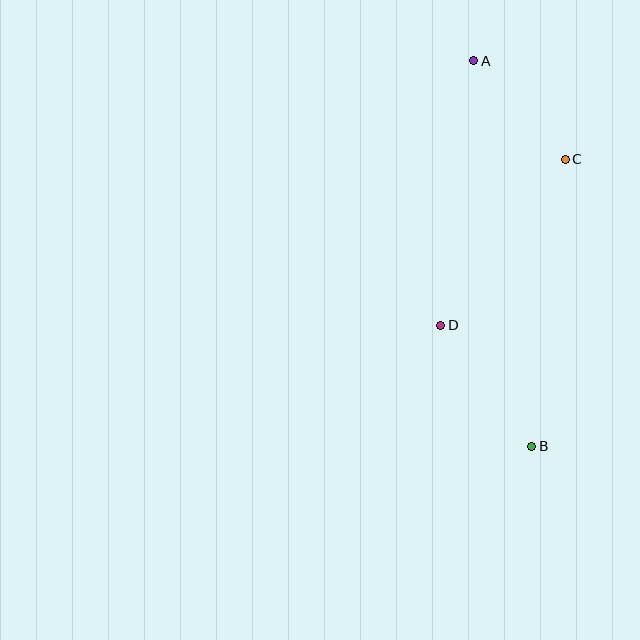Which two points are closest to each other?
Points A and C are closest to each other.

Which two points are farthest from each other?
Points A and B are farthest from each other.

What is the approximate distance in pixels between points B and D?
The distance between B and D is approximately 151 pixels.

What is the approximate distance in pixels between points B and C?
The distance between B and C is approximately 289 pixels.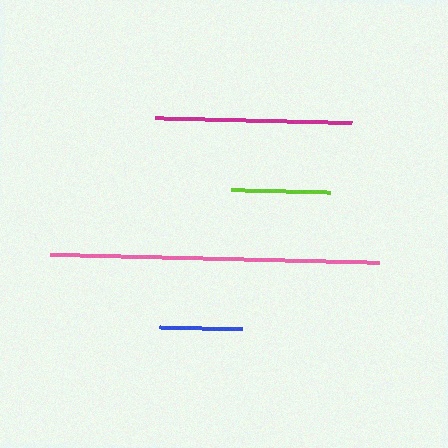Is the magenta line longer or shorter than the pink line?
The pink line is longer than the magenta line.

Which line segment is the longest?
The pink line is the longest at approximately 329 pixels.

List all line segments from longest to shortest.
From longest to shortest: pink, magenta, lime, blue.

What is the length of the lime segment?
The lime segment is approximately 99 pixels long.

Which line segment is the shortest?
The blue line is the shortest at approximately 83 pixels.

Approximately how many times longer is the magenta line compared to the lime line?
The magenta line is approximately 2.0 times the length of the lime line.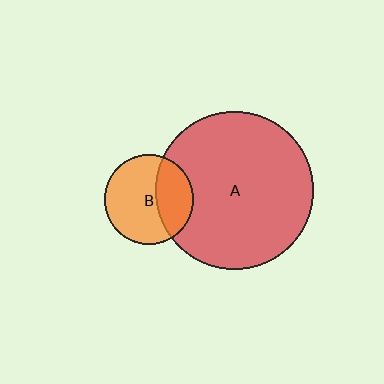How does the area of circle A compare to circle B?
Approximately 3.1 times.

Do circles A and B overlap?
Yes.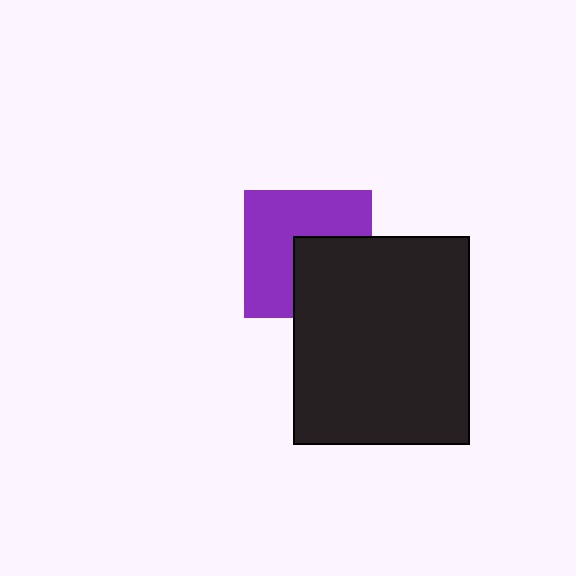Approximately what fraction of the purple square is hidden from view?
Roughly 39% of the purple square is hidden behind the black rectangle.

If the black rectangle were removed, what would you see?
You would see the complete purple square.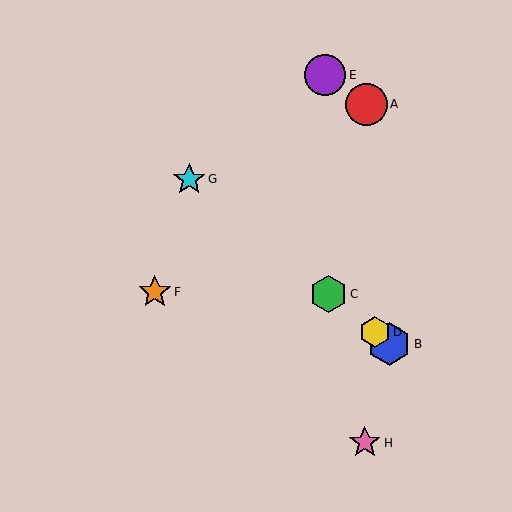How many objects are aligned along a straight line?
4 objects (B, C, D, G) are aligned along a straight line.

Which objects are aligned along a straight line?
Objects B, C, D, G are aligned along a straight line.